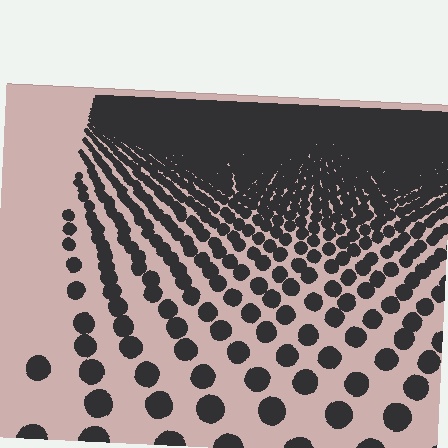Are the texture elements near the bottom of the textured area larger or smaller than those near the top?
Larger. Near the bottom, elements are closer to the viewer and appear at a bigger on-screen size.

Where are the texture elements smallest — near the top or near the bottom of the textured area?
Near the top.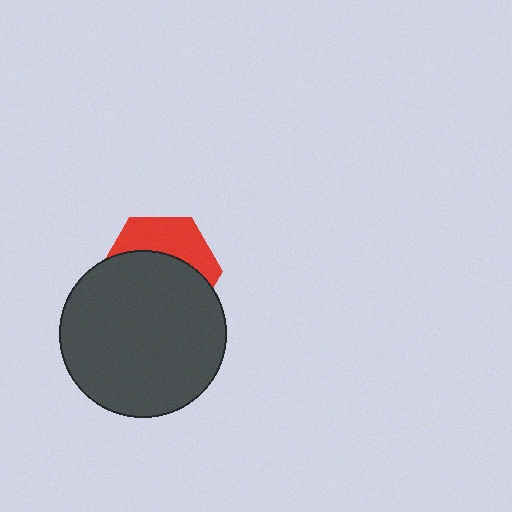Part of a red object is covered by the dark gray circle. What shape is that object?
It is a hexagon.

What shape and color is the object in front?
The object in front is a dark gray circle.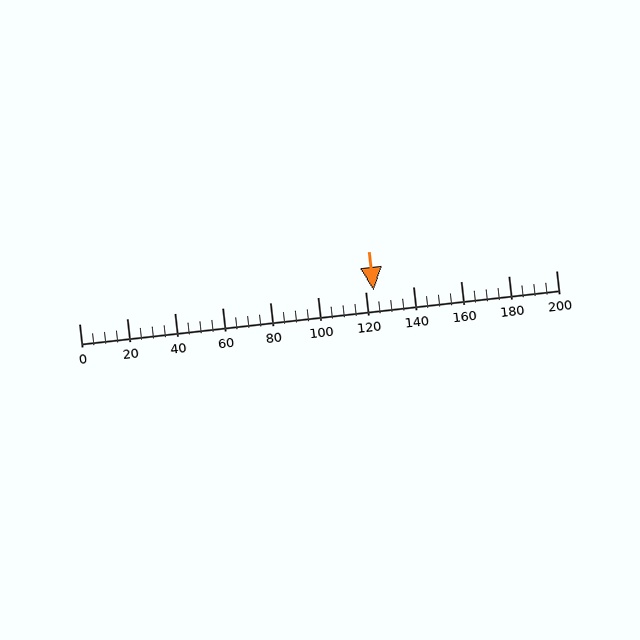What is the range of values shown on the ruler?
The ruler shows values from 0 to 200.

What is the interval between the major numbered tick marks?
The major tick marks are spaced 20 units apart.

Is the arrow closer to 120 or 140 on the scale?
The arrow is closer to 120.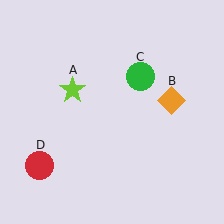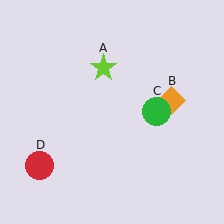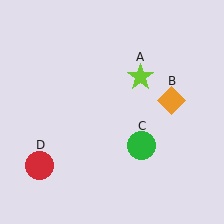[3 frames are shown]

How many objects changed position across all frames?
2 objects changed position: lime star (object A), green circle (object C).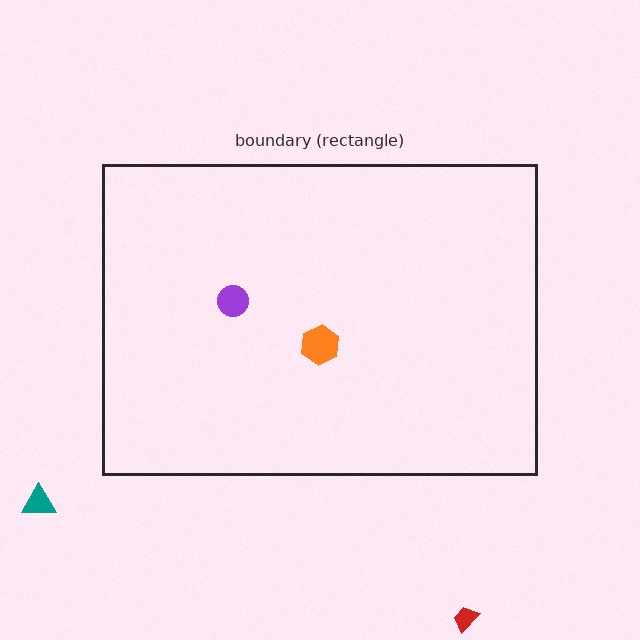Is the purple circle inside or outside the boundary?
Inside.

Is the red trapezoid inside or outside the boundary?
Outside.